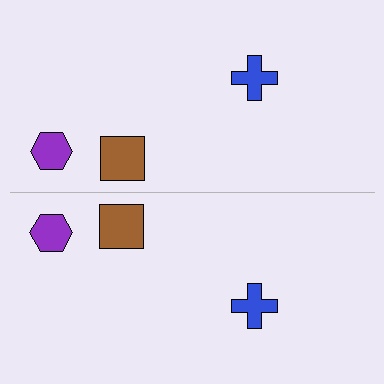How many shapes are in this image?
There are 6 shapes in this image.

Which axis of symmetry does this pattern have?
The pattern has a horizontal axis of symmetry running through the center of the image.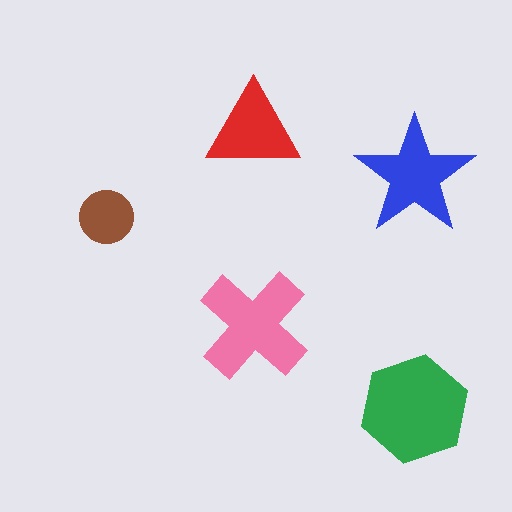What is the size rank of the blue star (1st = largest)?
3rd.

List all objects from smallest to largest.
The brown circle, the red triangle, the blue star, the pink cross, the green hexagon.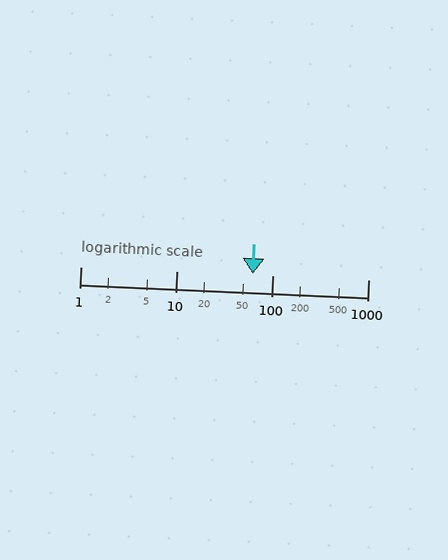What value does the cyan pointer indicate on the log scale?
The pointer indicates approximately 62.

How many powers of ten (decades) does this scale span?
The scale spans 3 decades, from 1 to 1000.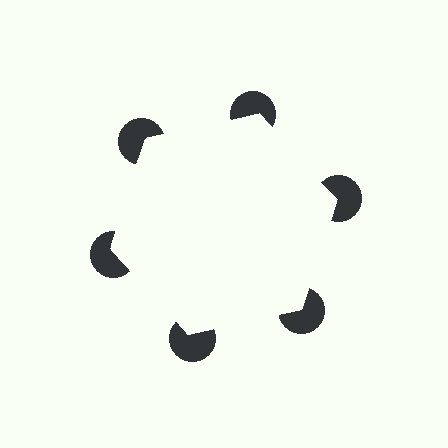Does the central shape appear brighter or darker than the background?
It typically appears slightly brighter than the background, even though no actual brightness change is drawn.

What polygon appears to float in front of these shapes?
An illusory hexagon — its edges are inferred from the aligned wedge cuts in the pac-man discs, not physically drawn.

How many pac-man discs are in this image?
There are 6 — one at each vertex of the illusory hexagon.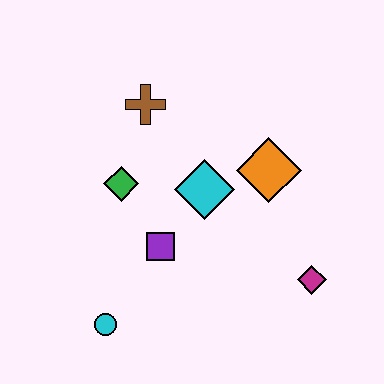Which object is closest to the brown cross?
The green diamond is closest to the brown cross.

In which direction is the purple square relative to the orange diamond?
The purple square is to the left of the orange diamond.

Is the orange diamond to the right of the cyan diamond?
Yes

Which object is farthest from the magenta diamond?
The brown cross is farthest from the magenta diamond.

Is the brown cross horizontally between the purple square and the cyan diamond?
No